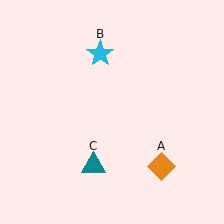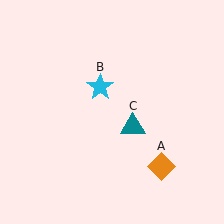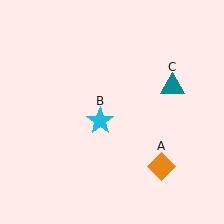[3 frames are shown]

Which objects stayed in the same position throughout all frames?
Orange diamond (object A) remained stationary.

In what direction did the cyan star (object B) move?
The cyan star (object B) moved down.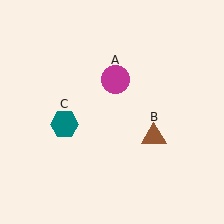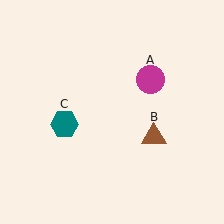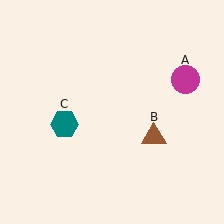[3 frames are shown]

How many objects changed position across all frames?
1 object changed position: magenta circle (object A).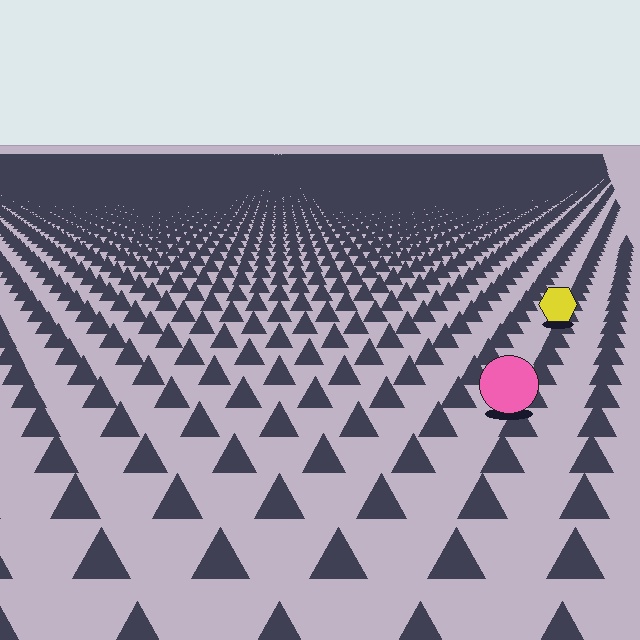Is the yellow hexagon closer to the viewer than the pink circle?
No. The pink circle is closer — you can tell from the texture gradient: the ground texture is coarser near it.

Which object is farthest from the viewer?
The yellow hexagon is farthest from the viewer. It appears smaller and the ground texture around it is denser.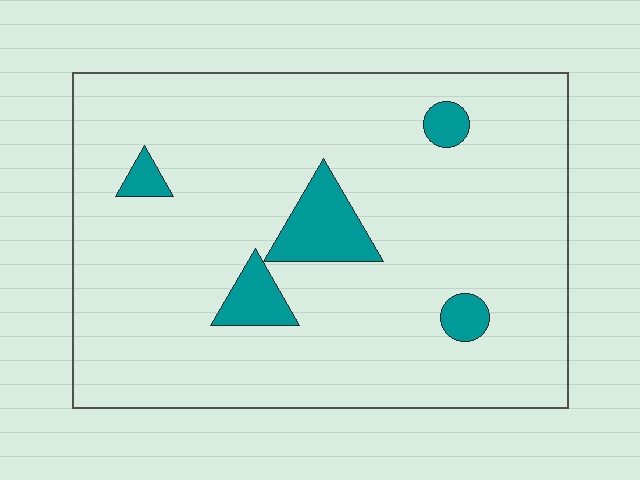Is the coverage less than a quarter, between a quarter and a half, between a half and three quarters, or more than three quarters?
Less than a quarter.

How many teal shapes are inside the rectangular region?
5.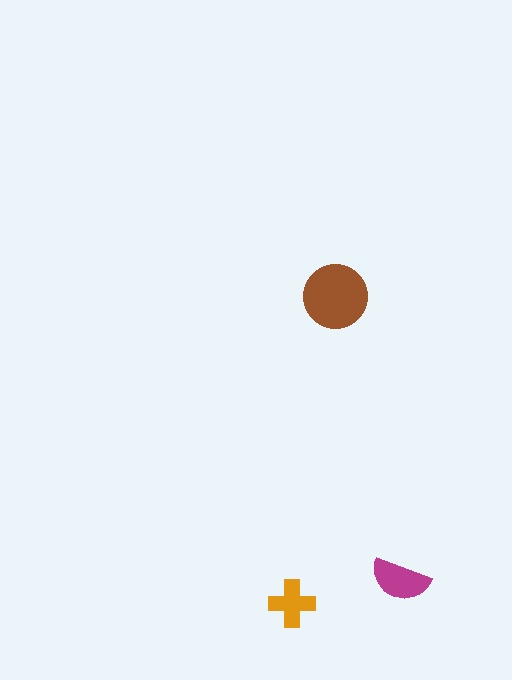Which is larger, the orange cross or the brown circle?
The brown circle.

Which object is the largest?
The brown circle.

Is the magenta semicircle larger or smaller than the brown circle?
Smaller.